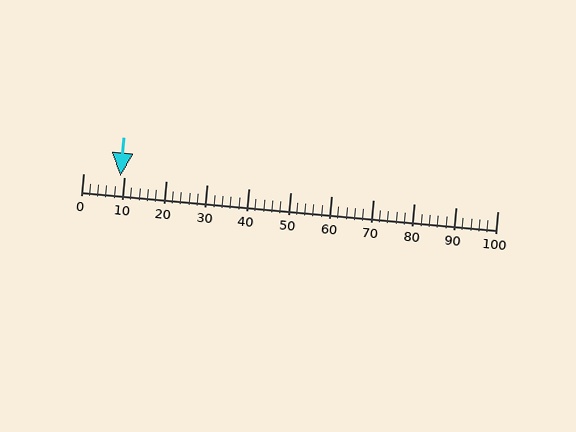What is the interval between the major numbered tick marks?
The major tick marks are spaced 10 units apart.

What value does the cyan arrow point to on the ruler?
The cyan arrow points to approximately 9.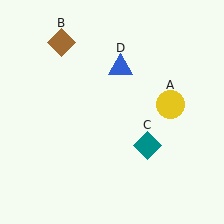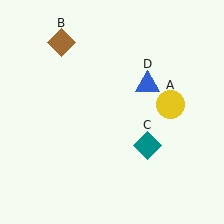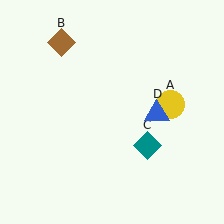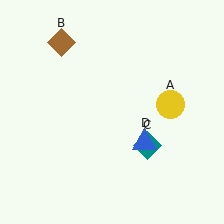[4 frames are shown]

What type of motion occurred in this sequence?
The blue triangle (object D) rotated clockwise around the center of the scene.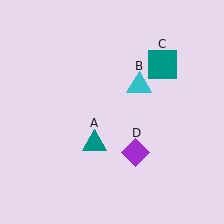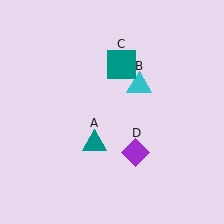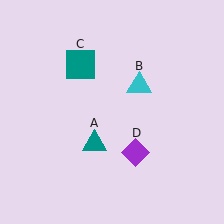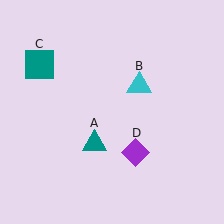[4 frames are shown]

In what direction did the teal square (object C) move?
The teal square (object C) moved left.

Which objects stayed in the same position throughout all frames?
Teal triangle (object A) and cyan triangle (object B) and purple diamond (object D) remained stationary.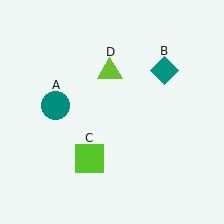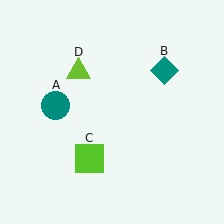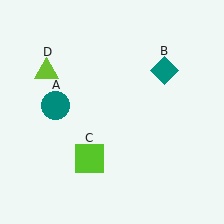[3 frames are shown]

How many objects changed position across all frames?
1 object changed position: lime triangle (object D).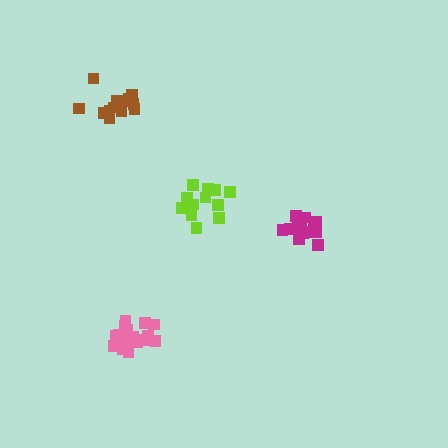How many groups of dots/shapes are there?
There are 4 groups.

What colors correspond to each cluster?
The clusters are colored: brown, lime, pink, magenta.